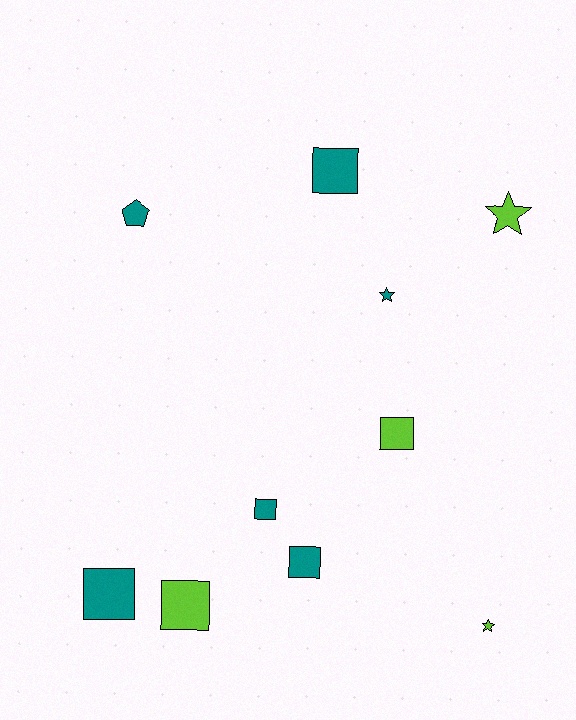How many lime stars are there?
There are 2 lime stars.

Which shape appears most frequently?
Square, with 6 objects.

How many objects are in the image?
There are 10 objects.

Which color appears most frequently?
Teal, with 6 objects.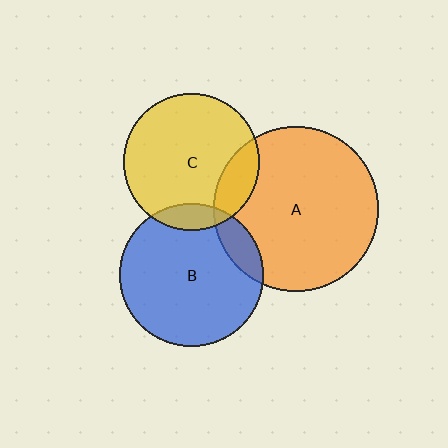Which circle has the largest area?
Circle A (orange).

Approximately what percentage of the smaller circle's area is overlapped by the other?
Approximately 10%.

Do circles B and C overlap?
Yes.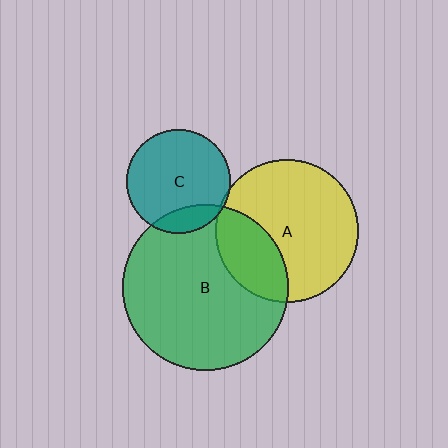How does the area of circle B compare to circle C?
Approximately 2.6 times.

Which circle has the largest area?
Circle B (green).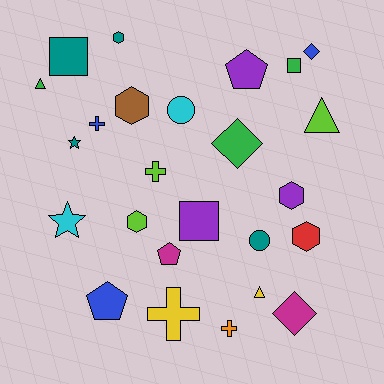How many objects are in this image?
There are 25 objects.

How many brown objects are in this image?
There is 1 brown object.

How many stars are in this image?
There are 2 stars.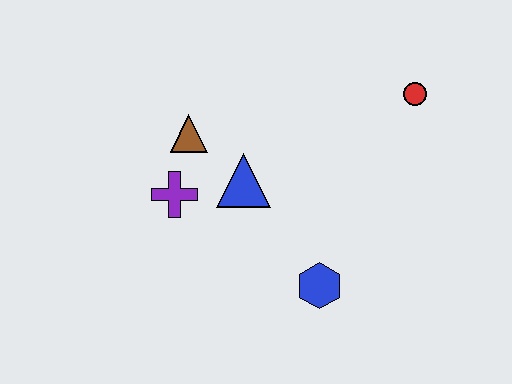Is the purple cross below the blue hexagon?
No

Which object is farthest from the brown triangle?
The red circle is farthest from the brown triangle.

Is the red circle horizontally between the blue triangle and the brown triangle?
No